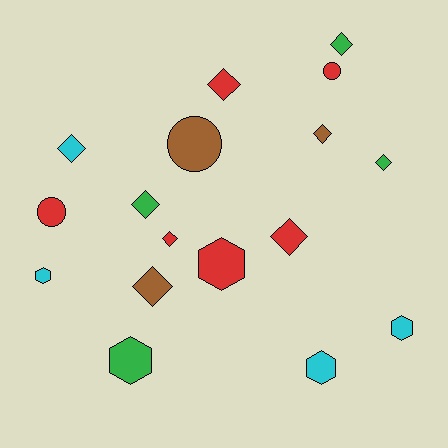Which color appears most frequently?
Red, with 6 objects.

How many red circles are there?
There are 2 red circles.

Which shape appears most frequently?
Diamond, with 9 objects.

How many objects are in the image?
There are 17 objects.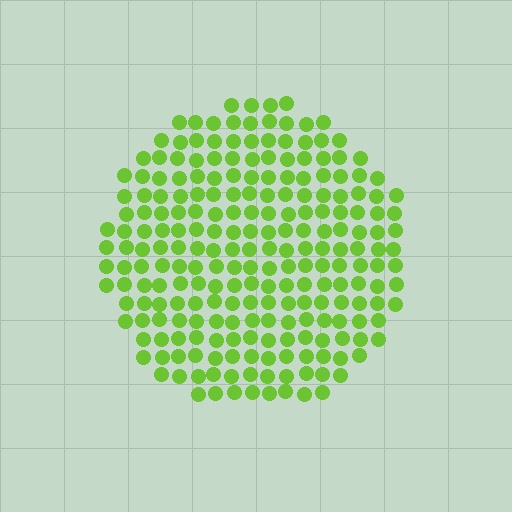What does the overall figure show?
The overall figure shows a circle.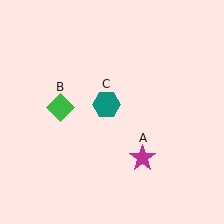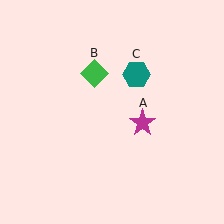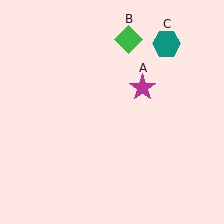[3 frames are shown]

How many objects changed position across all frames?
3 objects changed position: magenta star (object A), green diamond (object B), teal hexagon (object C).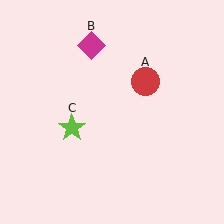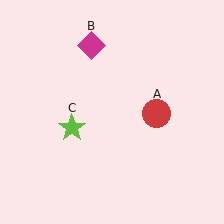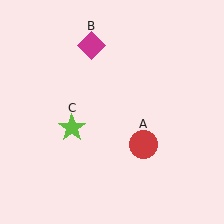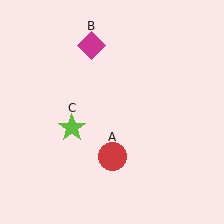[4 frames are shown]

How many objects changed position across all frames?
1 object changed position: red circle (object A).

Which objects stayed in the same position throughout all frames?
Magenta diamond (object B) and lime star (object C) remained stationary.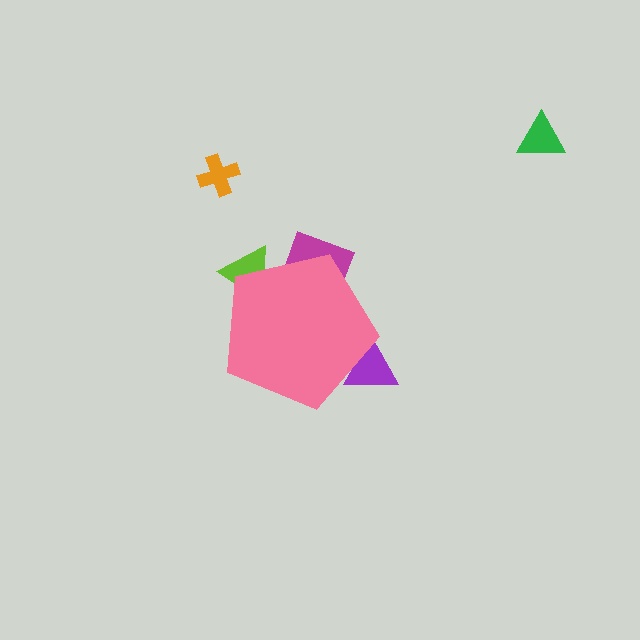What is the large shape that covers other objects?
A pink pentagon.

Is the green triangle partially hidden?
No, the green triangle is fully visible.